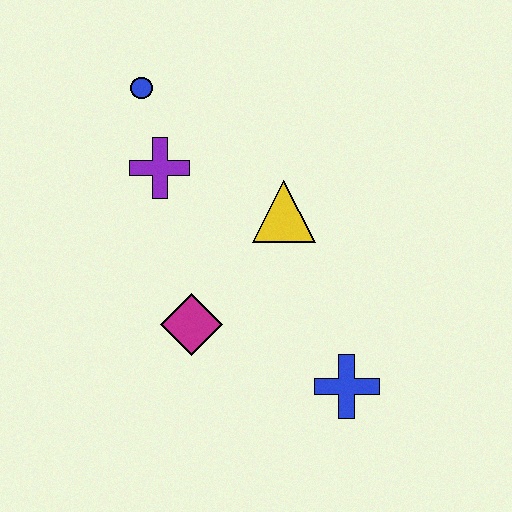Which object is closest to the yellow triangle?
The purple cross is closest to the yellow triangle.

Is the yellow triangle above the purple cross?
No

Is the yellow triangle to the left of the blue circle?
No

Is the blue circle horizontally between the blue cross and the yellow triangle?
No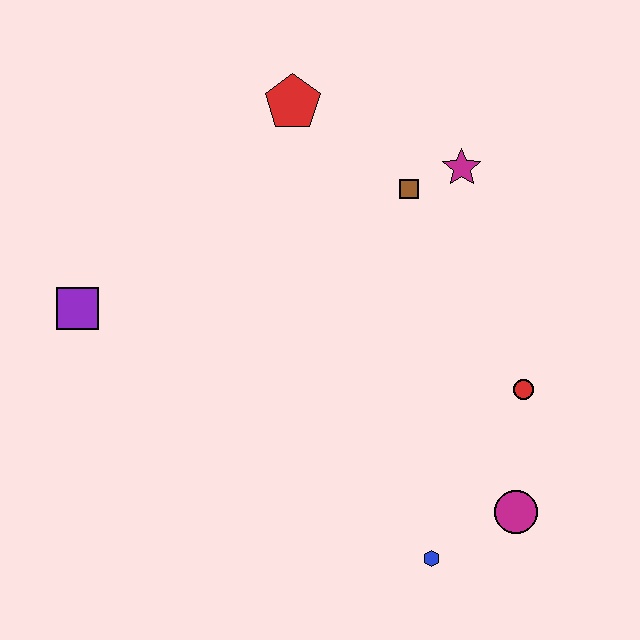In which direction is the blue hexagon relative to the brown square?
The blue hexagon is below the brown square.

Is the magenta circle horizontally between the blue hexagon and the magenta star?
No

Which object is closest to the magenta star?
The brown square is closest to the magenta star.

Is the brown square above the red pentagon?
No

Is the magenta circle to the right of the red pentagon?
Yes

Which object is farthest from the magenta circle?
The purple square is farthest from the magenta circle.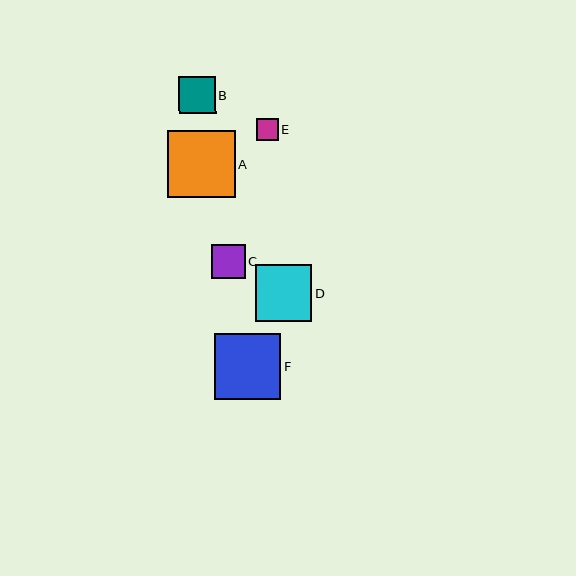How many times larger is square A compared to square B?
Square A is approximately 1.9 times the size of square B.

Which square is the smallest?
Square E is the smallest with a size of approximately 22 pixels.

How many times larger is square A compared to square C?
Square A is approximately 2.0 times the size of square C.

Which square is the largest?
Square A is the largest with a size of approximately 67 pixels.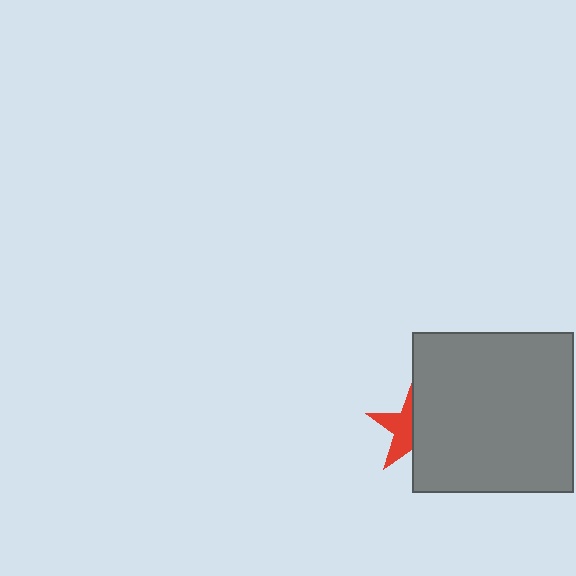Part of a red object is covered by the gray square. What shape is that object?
It is a star.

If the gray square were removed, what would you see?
You would see the complete red star.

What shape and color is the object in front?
The object in front is a gray square.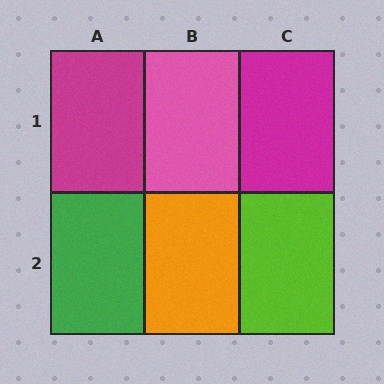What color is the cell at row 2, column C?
Lime.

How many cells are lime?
1 cell is lime.